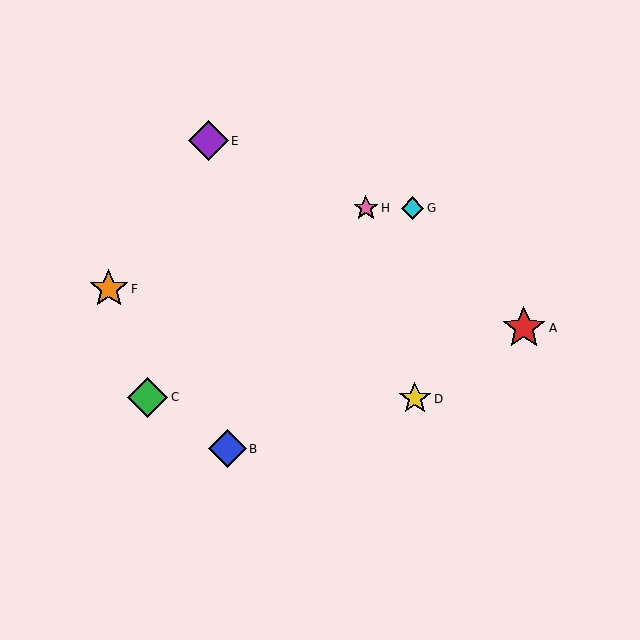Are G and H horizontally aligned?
Yes, both are at y≈208.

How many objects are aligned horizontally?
2 objects (G, H) are aligned horizontally.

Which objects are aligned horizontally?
Objects G, H are aligned horizontally.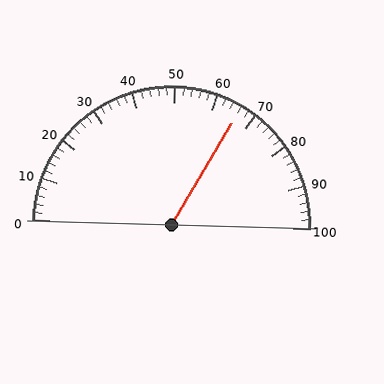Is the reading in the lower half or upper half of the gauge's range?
The reading is in the upper half of the range (0 to 100).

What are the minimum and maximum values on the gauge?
The gauge ranges from 0 to 100.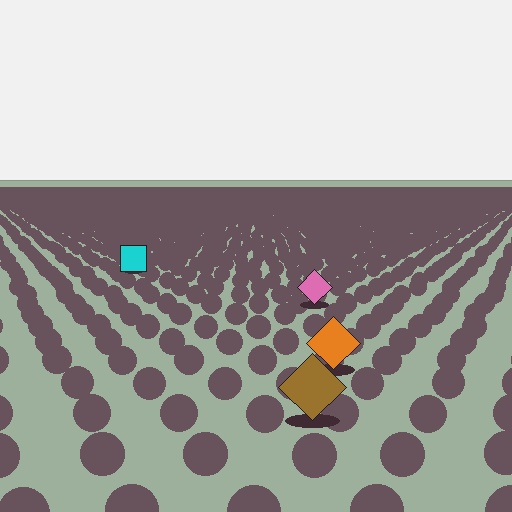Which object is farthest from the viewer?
The cyan square is farthest from the viewer. It appears smaller and the ground texture around it is denser.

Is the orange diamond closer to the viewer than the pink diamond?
Yes. The orange diamond is closer — you can tell from the texture gradient: the ground texture is coarser near it.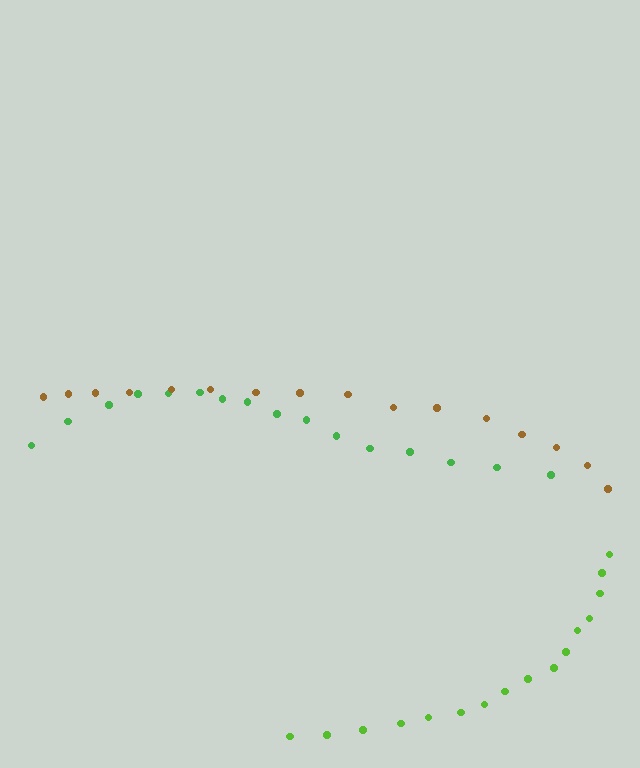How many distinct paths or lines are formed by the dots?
There are 3 distinct paths.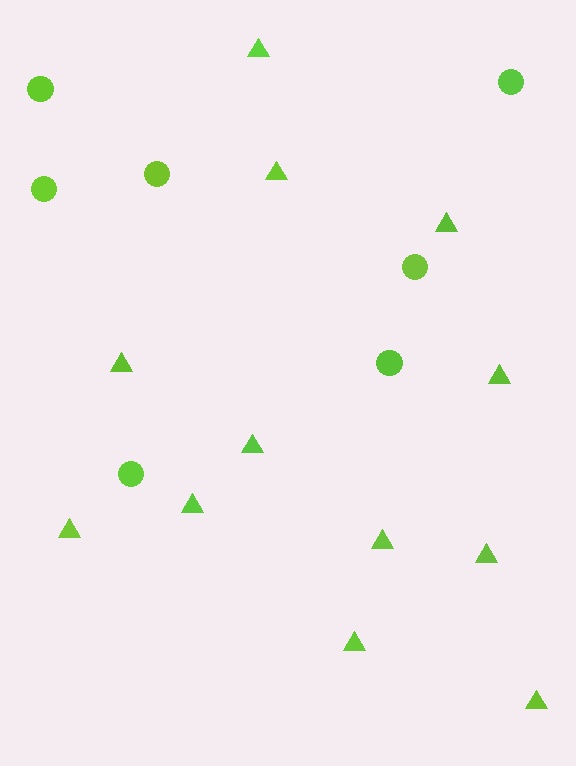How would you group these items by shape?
There are 2 groups: one group of triangles (12) and one group of circles (7).